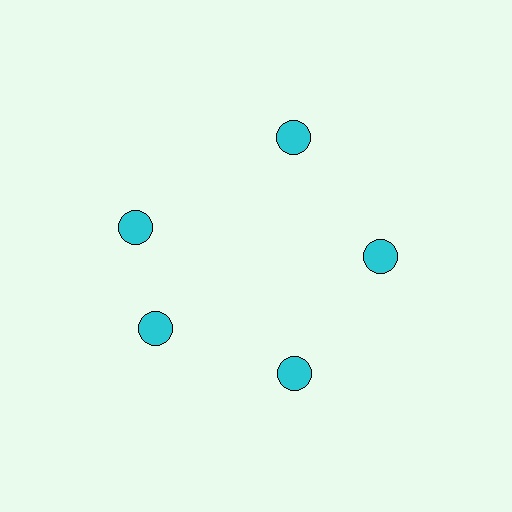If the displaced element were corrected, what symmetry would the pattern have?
It would have 5-fold rotational symmetry — the pattern would map onto itself every 72 degrees.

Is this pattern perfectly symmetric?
No. The 5 cyan circles are arranged in a ring, but one element near the 10 o'clock position is rotated out of alignment along the ring, breaking the 5-fold rotational symmetry.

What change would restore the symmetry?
The symmetry would be restored by rotating it back into even spacing with its neighbors so that all 5 circles sit at equal angles and equal distance from the center.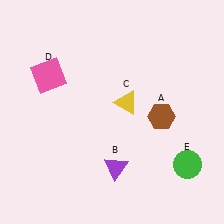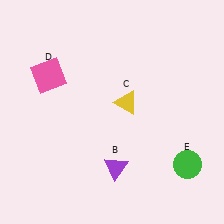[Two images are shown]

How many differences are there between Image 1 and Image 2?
There is 1 difference between the two images.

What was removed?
The brown hexagon (A) was removed in Image 2.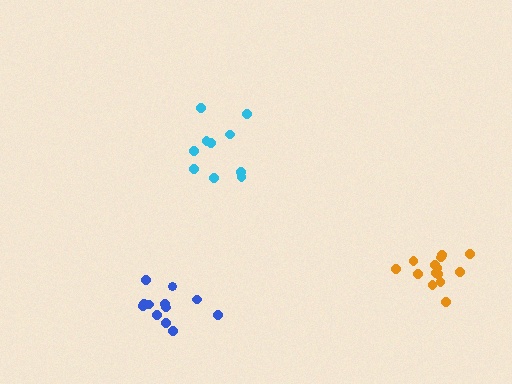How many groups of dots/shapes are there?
There are 3 groups.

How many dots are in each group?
Group 1: 10 dots, Group 2: 14 dots, Group 3: 12 dots (36 total).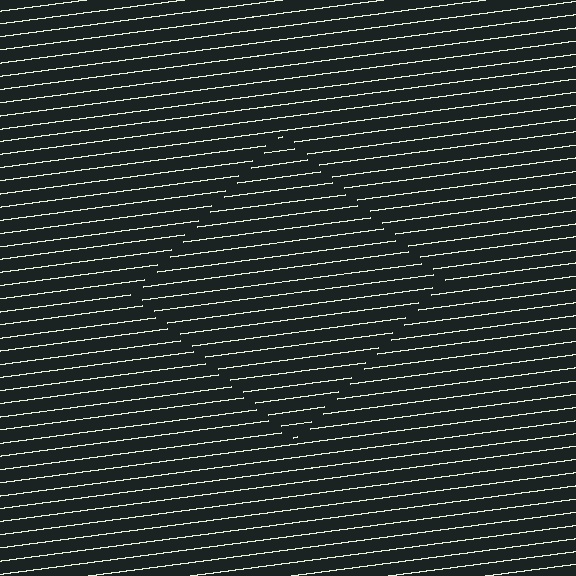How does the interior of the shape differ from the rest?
The interior of the shape contains the same grating, shifted by half a period — the contour is defined by the phase discontinuity where line-ends from the inner and outer gratings abut.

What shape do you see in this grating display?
An illusory square. The interior of the shape contains the same grating, shifted by half a period — the contour is defined by the phase discontinuity where line-ends from the inner and outer gratings abut.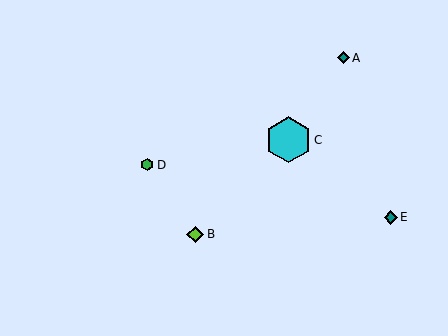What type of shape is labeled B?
Shape B is a lime diamond.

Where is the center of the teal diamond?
The center of the teal diamond is at (343, 58).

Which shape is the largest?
The cyan hexagon (labeled C) is the largest.